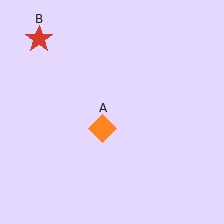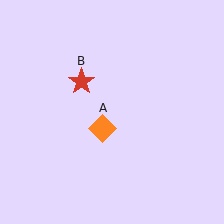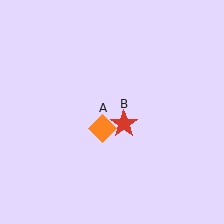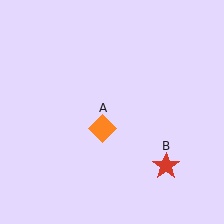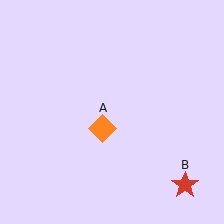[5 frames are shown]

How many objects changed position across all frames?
1 object changed position: red star (object B).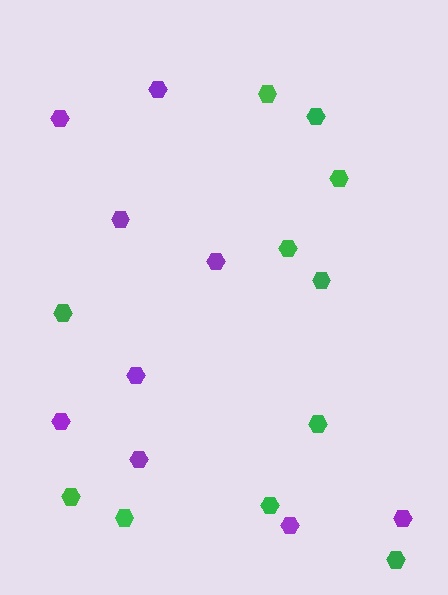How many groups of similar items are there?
There are 2 groups: one group of green hexagons (11) and one group of purple hexagons (9).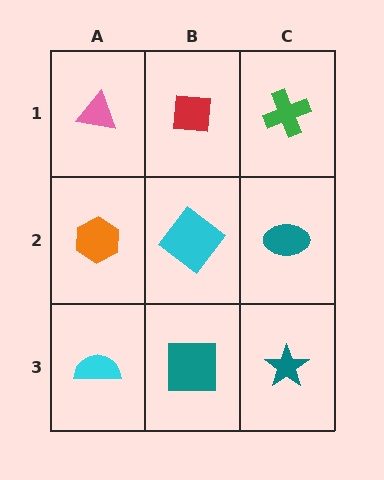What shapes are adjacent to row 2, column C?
A green cross (row 1, column C), a teal star (row 3, column C), a cyan diamond (row 2, column B).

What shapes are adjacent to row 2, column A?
A pink triangle (row 1, column A), a cyan semicircle (row 3, column A), a cyan diamond (row 2, column B).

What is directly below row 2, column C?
A teal star.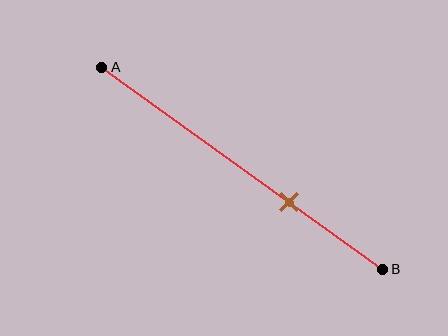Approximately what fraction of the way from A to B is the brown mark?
The brown mark is approximately 65% of the way from A to B.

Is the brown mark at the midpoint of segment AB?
No, the mark is at about 65% from A, not at the 50% midpoint.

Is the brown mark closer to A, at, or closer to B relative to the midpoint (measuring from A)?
The brown mark is closer to point B than the midpoint of segment AB.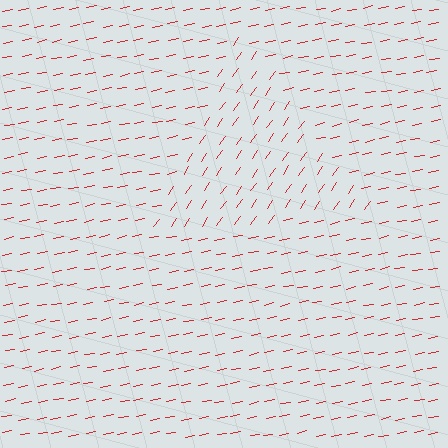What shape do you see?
I see a triangle.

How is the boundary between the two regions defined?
The boundary is defined purely by a change in line orientation (approximately 45 degrees difference). All lines are the same color and thickness.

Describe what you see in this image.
The image is filled with small red line segments. A triangle region in the image has lines oriented differently from the surrounding lines, creating a visible texture boundary.